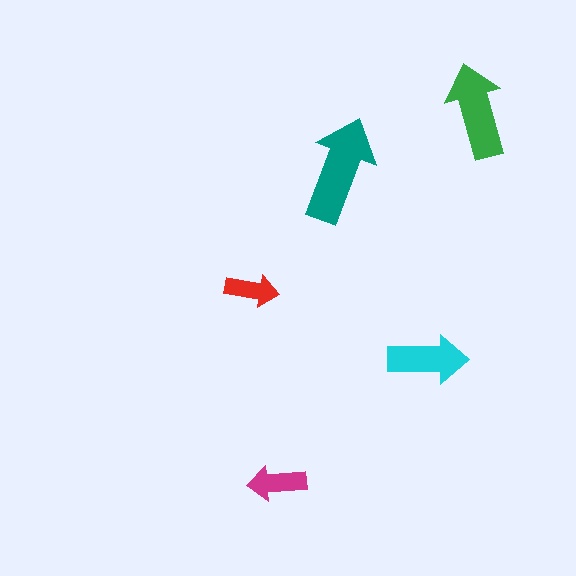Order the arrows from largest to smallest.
the teal one, the green one, the cyan one, the magenta one, the red one.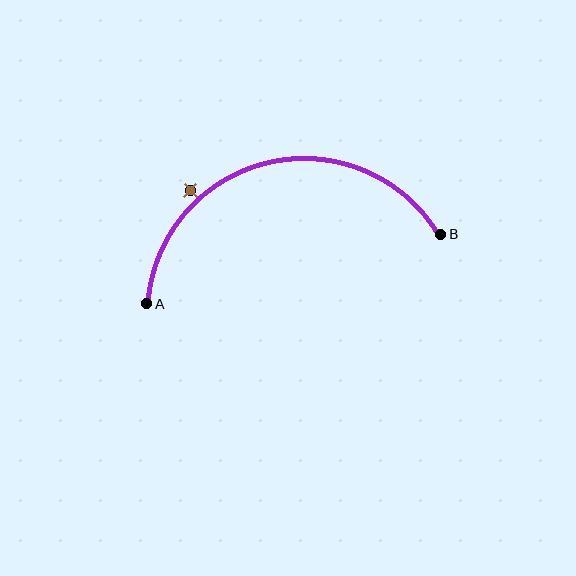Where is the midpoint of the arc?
The arc midpoint is the point on the curve farthest from the straight line joining A and B. It sits above that line.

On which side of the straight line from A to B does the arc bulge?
The arc bulges above the straight line connecting A and B.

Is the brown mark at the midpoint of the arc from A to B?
No — the brown mark does not lie on the arc at all. It sits slightly outside the curve.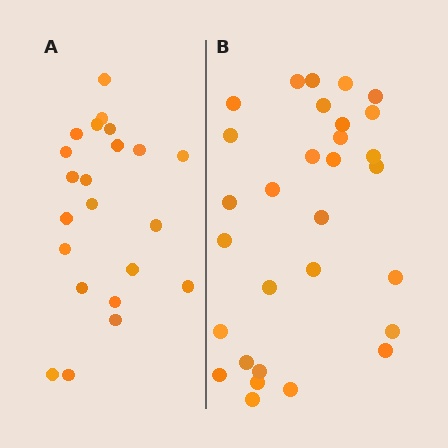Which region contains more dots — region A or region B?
Region B (the right region) has more dots.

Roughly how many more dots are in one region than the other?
Region B has roughly 8 or so more dots than region A.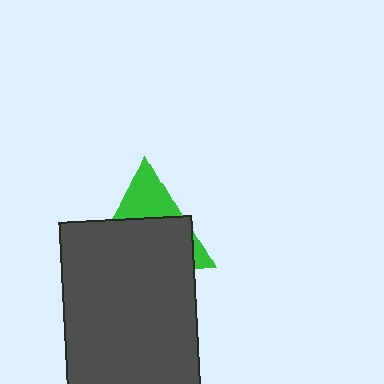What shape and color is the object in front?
The object in front is a dark gray rectangle.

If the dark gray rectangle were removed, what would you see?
You would see the complete green triangle.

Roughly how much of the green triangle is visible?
A small part of it is visible (roughly 34%).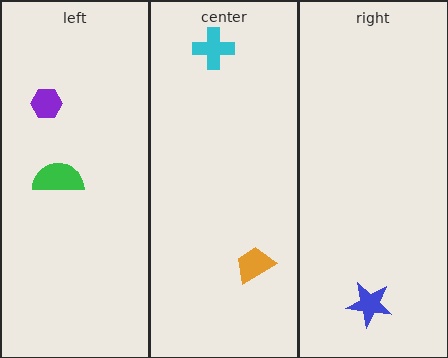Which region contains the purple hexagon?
The left region.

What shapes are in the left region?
The green semicircle, the purple hexagon.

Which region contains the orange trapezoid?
The center region.